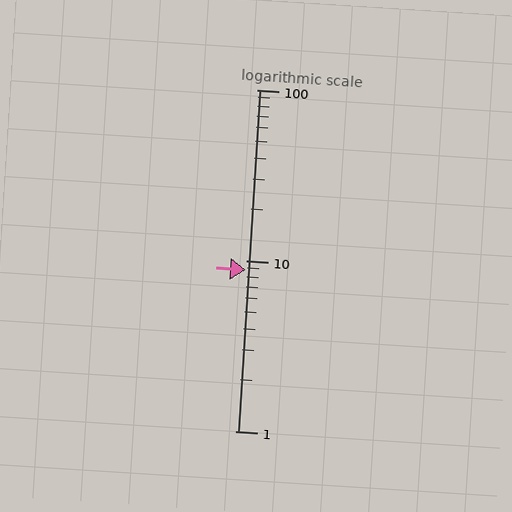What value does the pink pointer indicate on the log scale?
The pointer indicates approximately 8.8.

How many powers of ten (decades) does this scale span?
The scale spans 2 decades, from 1 to 100.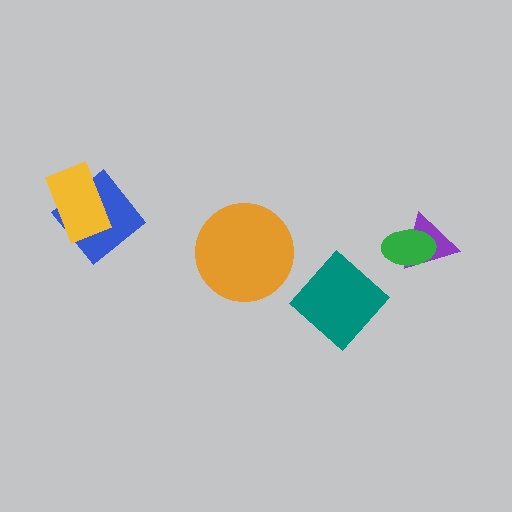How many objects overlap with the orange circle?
0 objects overlap with the orange circle.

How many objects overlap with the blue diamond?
1 object overlaps with the blue diamond.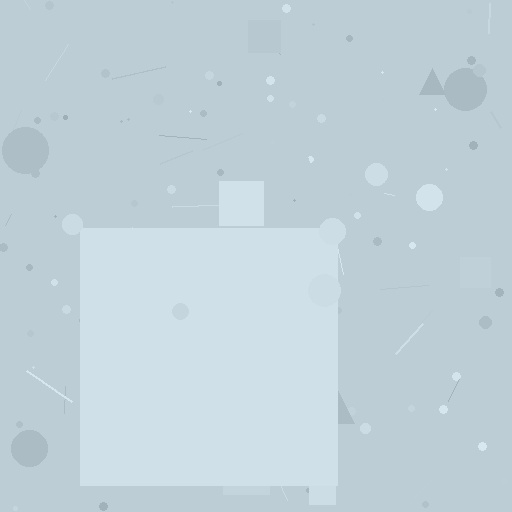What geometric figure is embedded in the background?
A square is embedded in the background.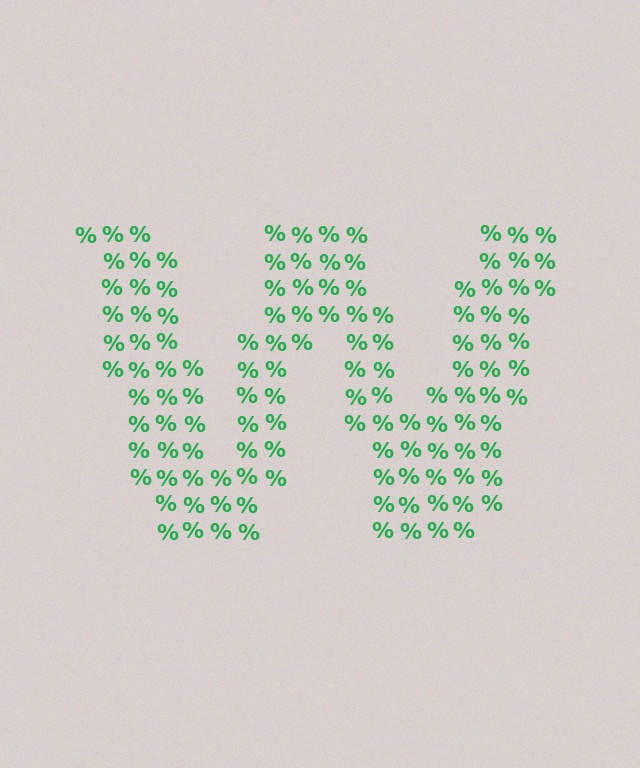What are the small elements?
The small elements are percent signs.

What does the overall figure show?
The overall figure shows the letter W.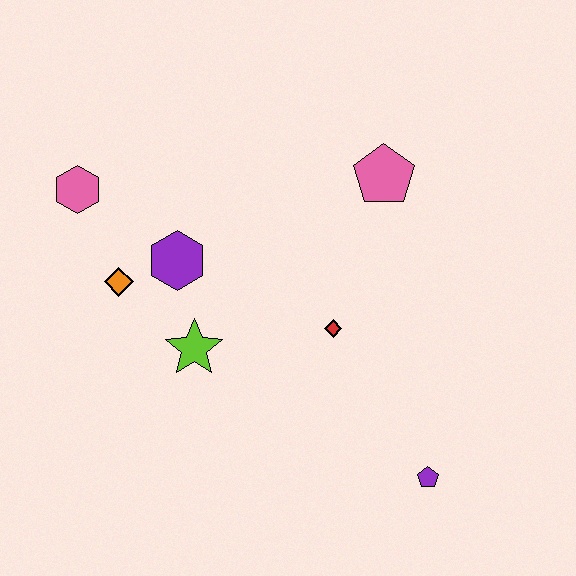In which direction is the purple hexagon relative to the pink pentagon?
The purple hexagon is to the left of the pink pentagon.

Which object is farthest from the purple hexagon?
The purple pentagon is farthest from the purple hexagon.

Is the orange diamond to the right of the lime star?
No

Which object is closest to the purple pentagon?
The red diamond is closest to the purple pentagon.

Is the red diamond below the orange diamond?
Yes